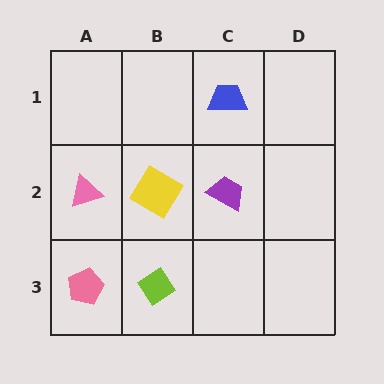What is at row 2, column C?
A purple trapezoid.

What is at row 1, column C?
A blue trapezoid.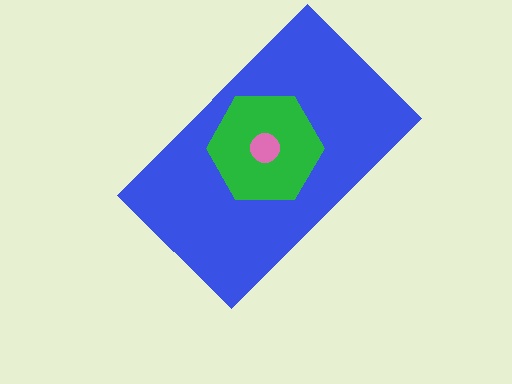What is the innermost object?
The pink circle.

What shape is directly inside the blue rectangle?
The green hexagon.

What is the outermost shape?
The blue rectangle.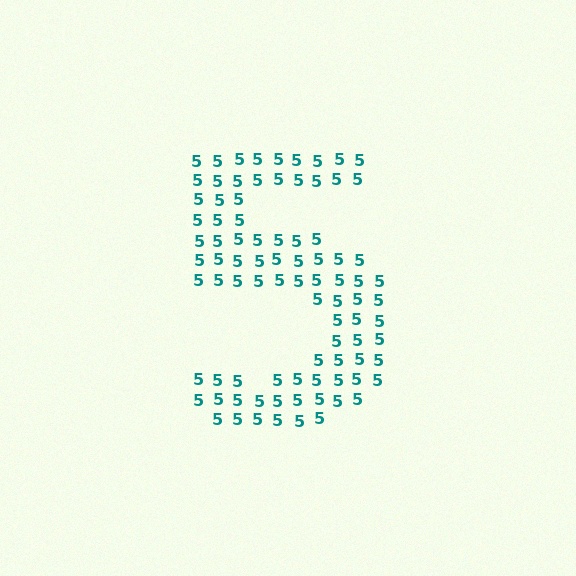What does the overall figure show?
The overall figure shows the digit 5.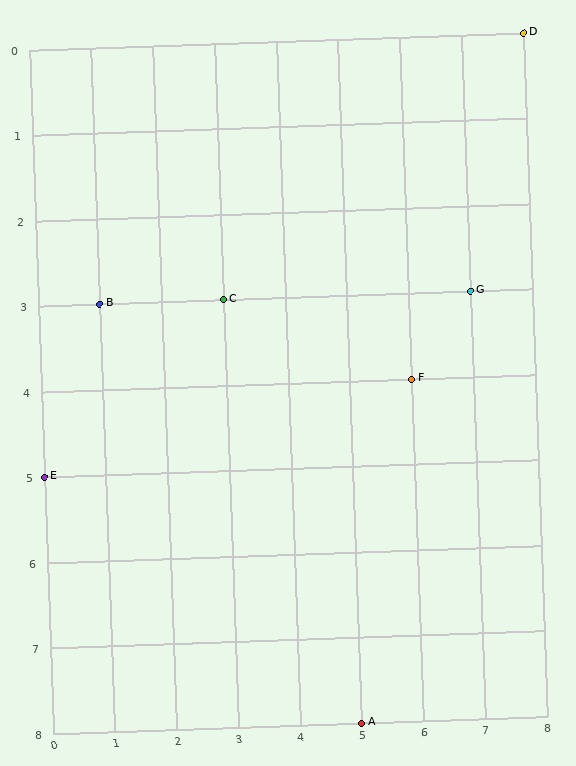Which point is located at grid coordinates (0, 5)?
Point E is at (0, 5).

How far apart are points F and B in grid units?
Points F and B are 5 columns and 1 row apart (about 5.1 grid units diagonally).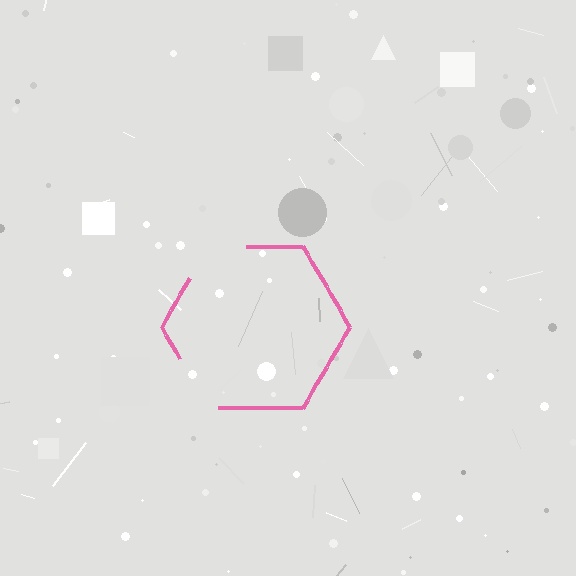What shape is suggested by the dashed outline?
The dashed outline suggests a hexagon.